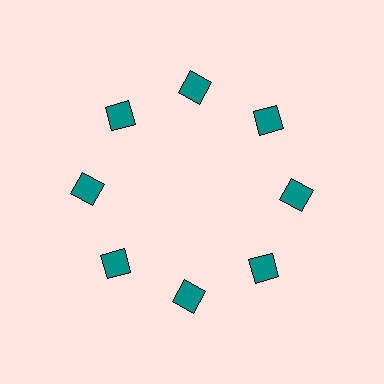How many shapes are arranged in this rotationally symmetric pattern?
There are 8 shapes, arranged in 8 groups of 1.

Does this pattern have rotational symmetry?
Yes, this pattern has 8-fold rotational symmetry. It looks the same after rotating 45 degrees around the center.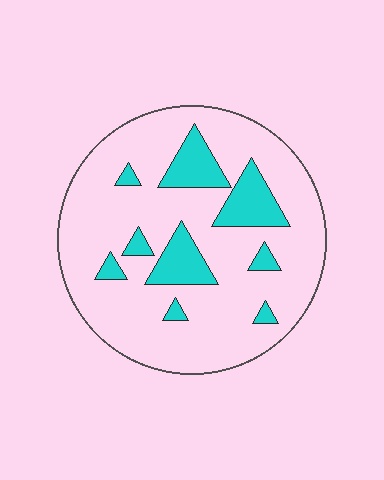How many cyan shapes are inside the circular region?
9.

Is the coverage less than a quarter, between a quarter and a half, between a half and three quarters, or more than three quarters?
Less than a quarter.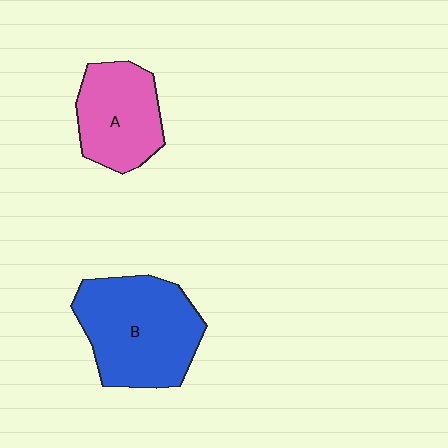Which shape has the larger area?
Shape B (blue).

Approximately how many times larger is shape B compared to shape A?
Approximately 1.5 times.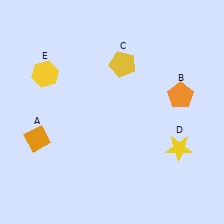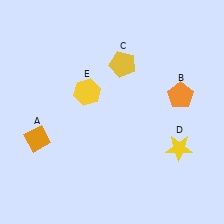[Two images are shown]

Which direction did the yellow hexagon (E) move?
The yellow hexagon (E) moved right.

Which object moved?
The yellow hexagon (E) moved right.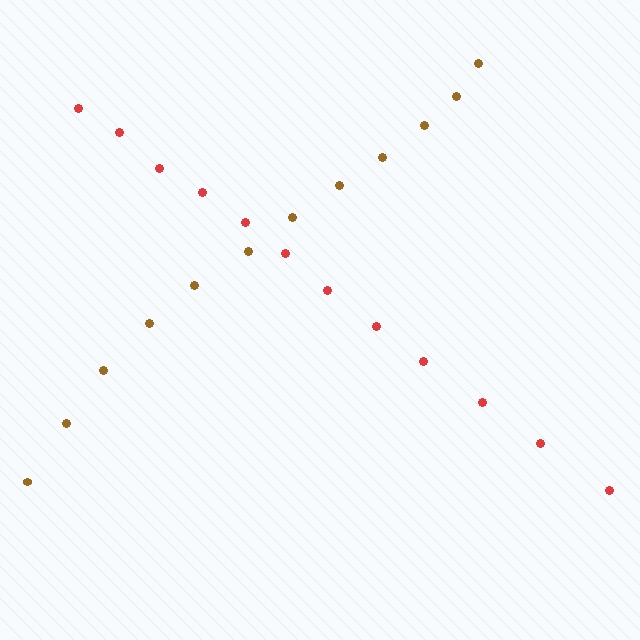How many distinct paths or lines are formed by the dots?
There are 2 distinct paths.